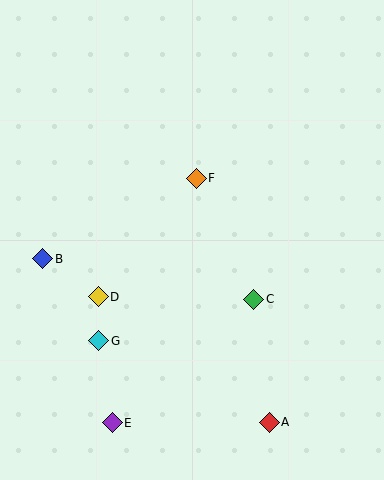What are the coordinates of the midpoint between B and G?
The midpoint between B and G is at (71, 300).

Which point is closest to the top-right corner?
Point F is closest to the top-right corner.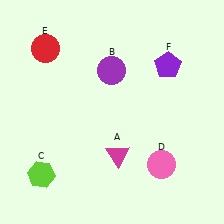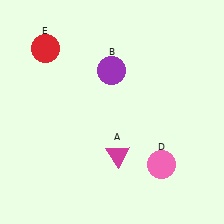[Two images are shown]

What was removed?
The lime hexagon (C), the purple pentagon (F) were removed in Image 2.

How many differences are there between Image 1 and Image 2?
There are 2 differences between the two images.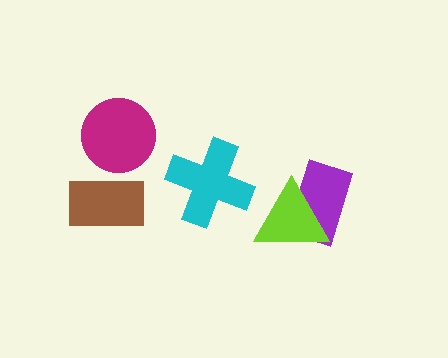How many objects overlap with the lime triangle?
1 object overlaps with the lime triangle.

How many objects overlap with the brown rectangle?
0 objects overlap with the brown rectangle.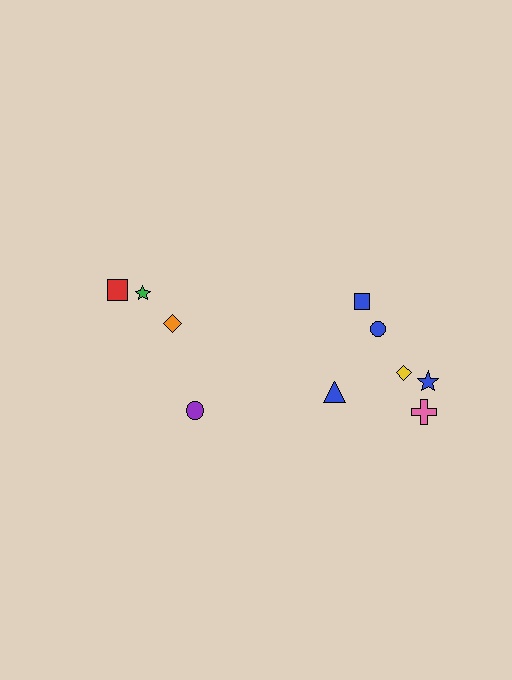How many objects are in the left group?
There are 4 objects.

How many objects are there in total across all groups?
There are 10 objects.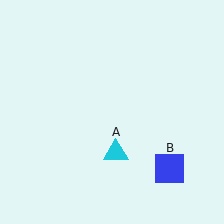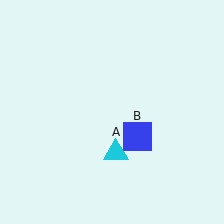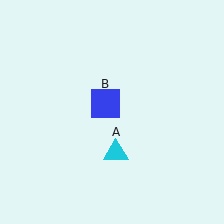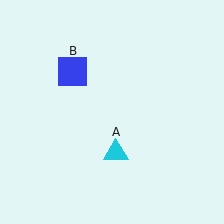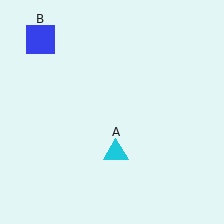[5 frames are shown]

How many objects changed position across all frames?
1 object changed position: blue square (object B).